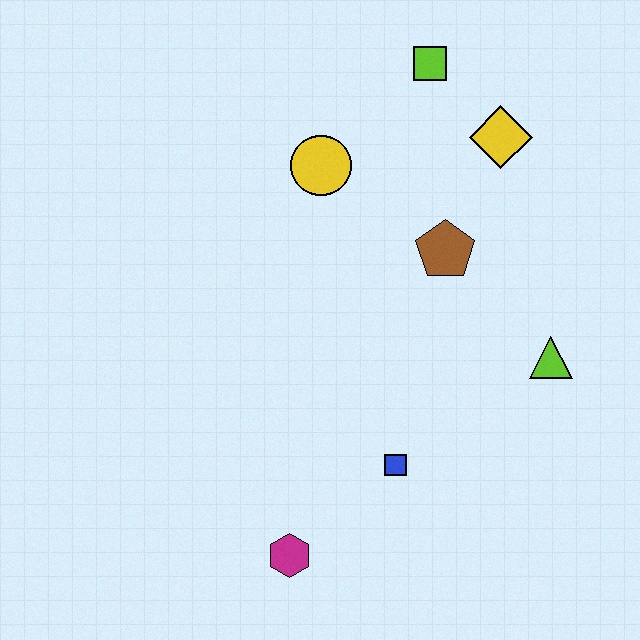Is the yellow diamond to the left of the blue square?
No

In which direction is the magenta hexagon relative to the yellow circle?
The magenta hexagon is below the yellow circle.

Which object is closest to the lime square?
The yellow diamond is closest to the lime square.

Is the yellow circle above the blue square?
Yes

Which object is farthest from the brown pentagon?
The magenta hexagon is farthest from the brown pentagon.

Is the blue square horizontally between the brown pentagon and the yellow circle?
Yes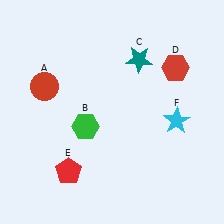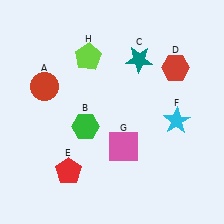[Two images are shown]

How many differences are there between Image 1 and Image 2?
There are 2 differences between the two images.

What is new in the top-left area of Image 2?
A lime pentagon (H) was added in the top-left area of Image 2.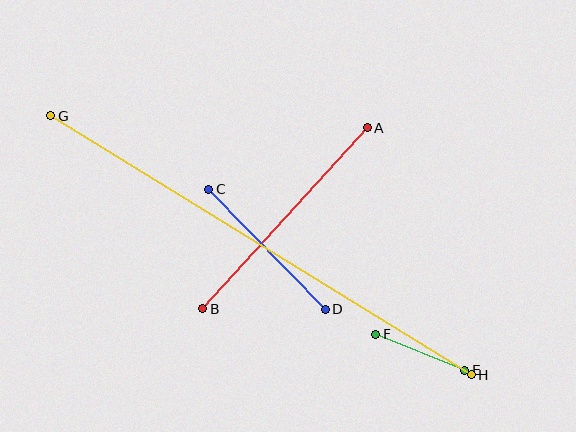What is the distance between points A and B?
The distance is approximately 245 pixels.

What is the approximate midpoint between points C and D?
The midpoint is at approximately (267, 249) pixels.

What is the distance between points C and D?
The distance is approximately 167 pixels.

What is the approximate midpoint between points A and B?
The midpoint is at approximately (285, 218) pixels.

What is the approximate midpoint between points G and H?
The midpoint is at approximately (261, 245) pixels.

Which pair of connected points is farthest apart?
Points G and H are farthest apart.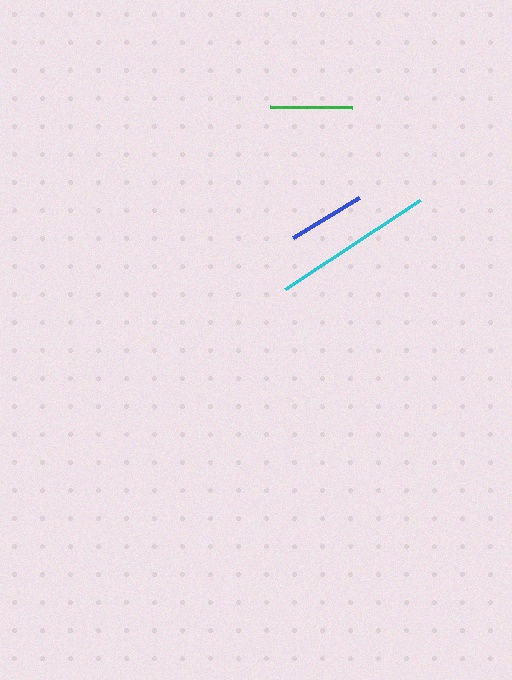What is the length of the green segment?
The green segment is approximately 81 pixels long.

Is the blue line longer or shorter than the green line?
The green line is longer than the blue line.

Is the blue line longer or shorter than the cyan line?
The cyan line is longer than the blue line.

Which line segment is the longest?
The cyan line is the longest at approximately 162 pixels.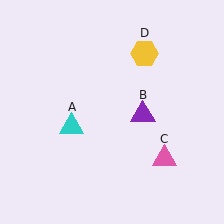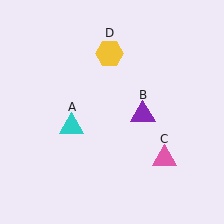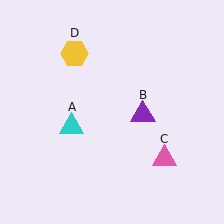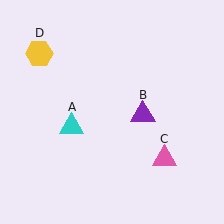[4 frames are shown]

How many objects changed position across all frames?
1 object changed position: yellow hexagon (object D).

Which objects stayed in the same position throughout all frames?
Cyan triangle (object A) and purple triangle (object B) and pink triangle (object C) remained stationary.